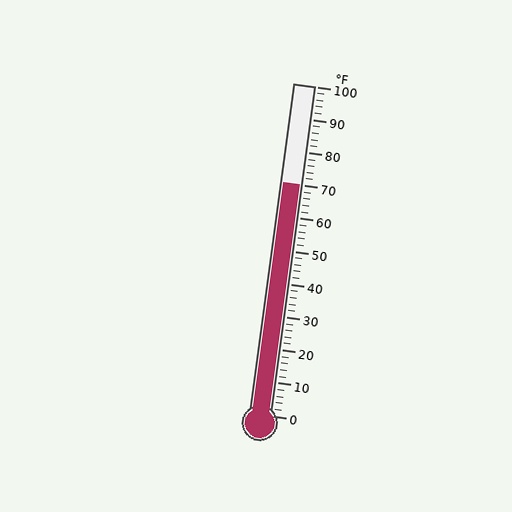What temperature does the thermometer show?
The thermometer shows approximately 70°F.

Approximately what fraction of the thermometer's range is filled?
The thermometer is filled to approximately 70% of its range.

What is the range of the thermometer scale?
The thermometer scale ranges from 0°F to 100°F.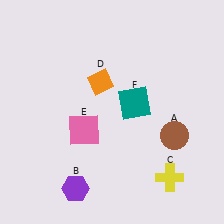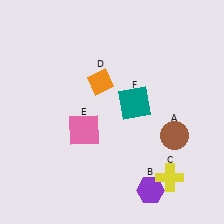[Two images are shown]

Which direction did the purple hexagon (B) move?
The purple hexagon (B) moved right.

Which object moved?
The purple hexagon (B) moved right.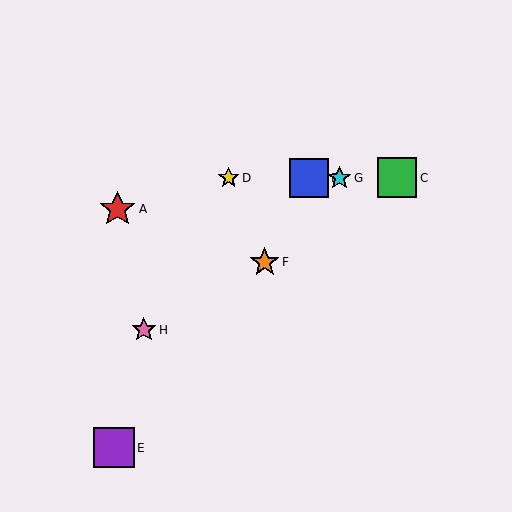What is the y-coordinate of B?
Object B is at y≈178.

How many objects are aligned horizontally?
4 objects (B, C, D, G) are aligned horizontally.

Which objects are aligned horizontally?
Objects B, C, D, G are aligned horizontally.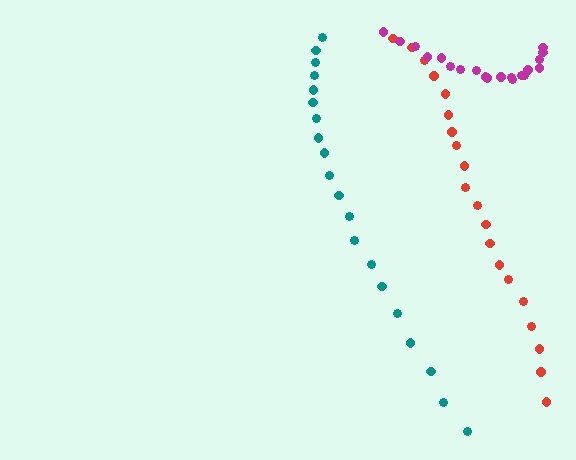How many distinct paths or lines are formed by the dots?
There are 3 distinct paths.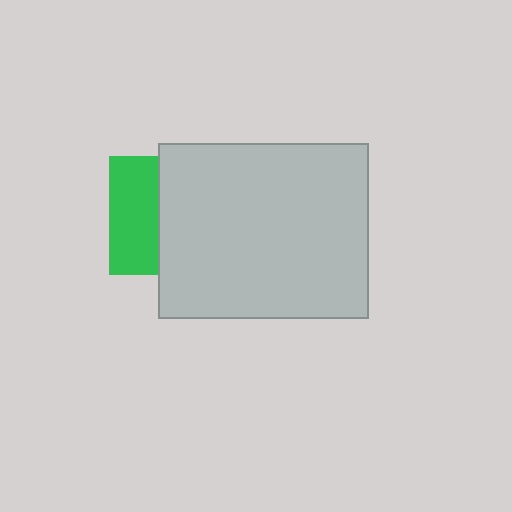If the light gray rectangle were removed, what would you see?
You would see the complete green square.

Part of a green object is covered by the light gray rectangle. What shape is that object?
It is a square.